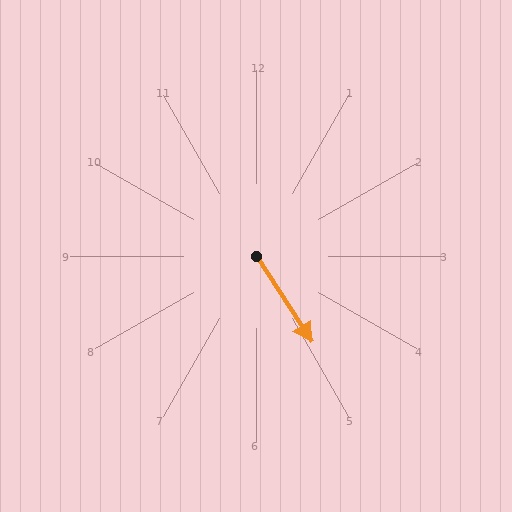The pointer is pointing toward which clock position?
Roughly 5 o'clock.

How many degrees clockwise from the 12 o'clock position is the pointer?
Approximately 147 degrees.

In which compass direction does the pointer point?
Southeast.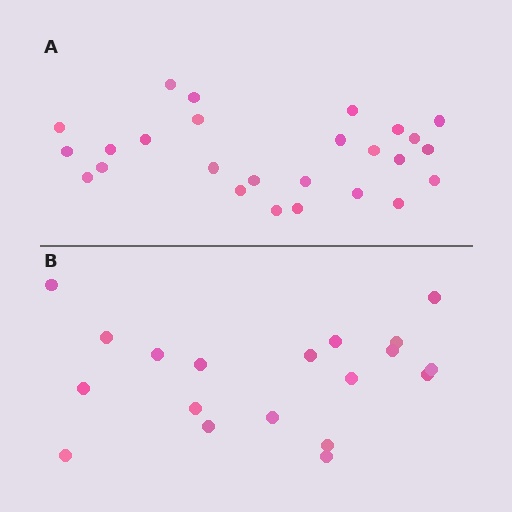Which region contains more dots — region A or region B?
Region A (the top region) has more dots.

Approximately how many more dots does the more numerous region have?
Region A has roughly 8 or so more dots than region B.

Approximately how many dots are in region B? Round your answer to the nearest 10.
About 20 dots. (The exact count is 19, which rounds to 20.)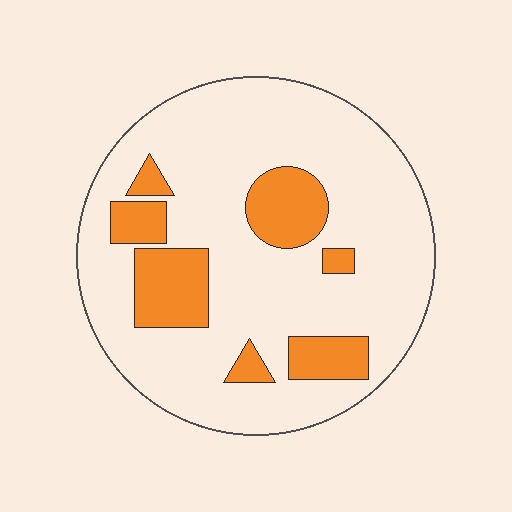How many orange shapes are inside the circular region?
7.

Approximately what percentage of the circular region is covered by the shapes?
Approximately 20%.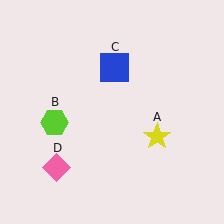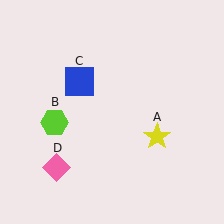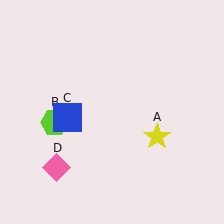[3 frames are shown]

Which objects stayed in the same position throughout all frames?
Yellow star (object A) and lime hexagon (object B) and pink diamond (object D) remained stationary.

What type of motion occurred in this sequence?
The blue square (object C) rotated counterclockwise around the center of the scene.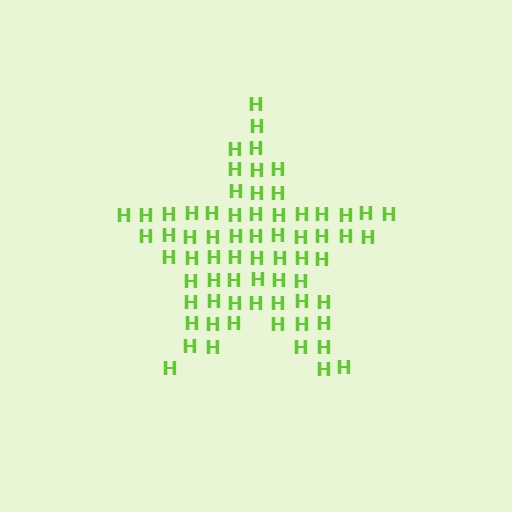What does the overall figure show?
The overall figure shows a star.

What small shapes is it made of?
It is made of small letter H's.